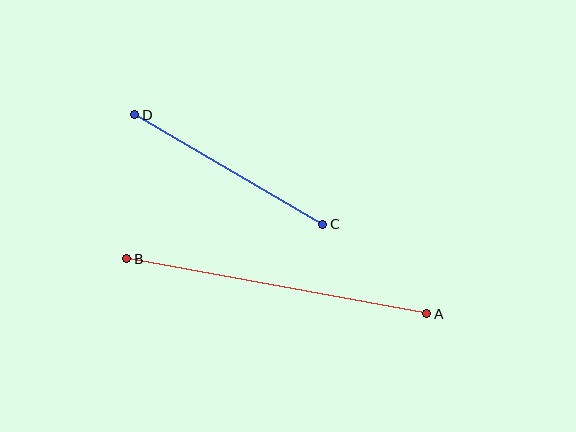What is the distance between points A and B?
The distance is approximately 305 pixels.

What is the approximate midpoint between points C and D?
The midpoint is at approximately (229, 170) pixels.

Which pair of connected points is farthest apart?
Points A and B are farthest apart.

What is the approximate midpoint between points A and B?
The midpoint is at approximately (277, 286) pixels.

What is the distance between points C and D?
The distance is approximately 218 pixels.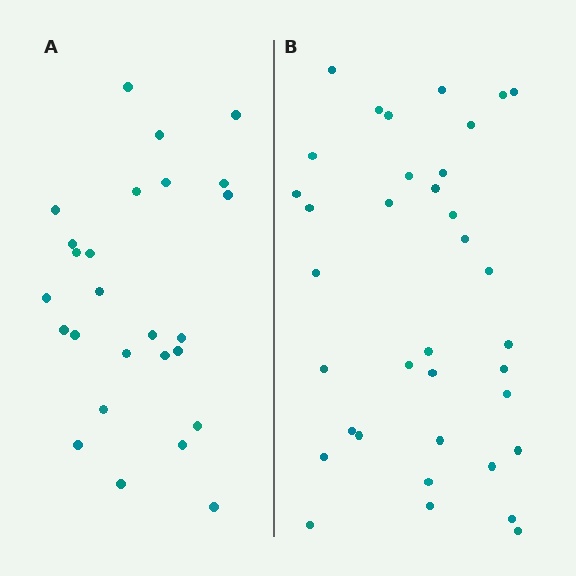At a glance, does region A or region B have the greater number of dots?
Region B (the right region) has more dots.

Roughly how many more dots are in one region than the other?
Region B has roughly 10 or so more dots than region A.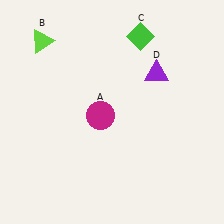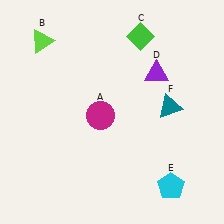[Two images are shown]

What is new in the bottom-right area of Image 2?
A cyan pentagon (E) was added in the bottom-right area of Image 2.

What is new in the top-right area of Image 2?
A teal triangle (F) was added in the top-right area of Image 2.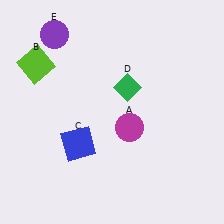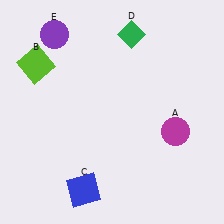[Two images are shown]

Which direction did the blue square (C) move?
The blue square (C) moved down.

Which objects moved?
The objects that moved are: the magenta circle (A), the blue square (C), the green diamond (D).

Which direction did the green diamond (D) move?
The green diamond (D) moved up.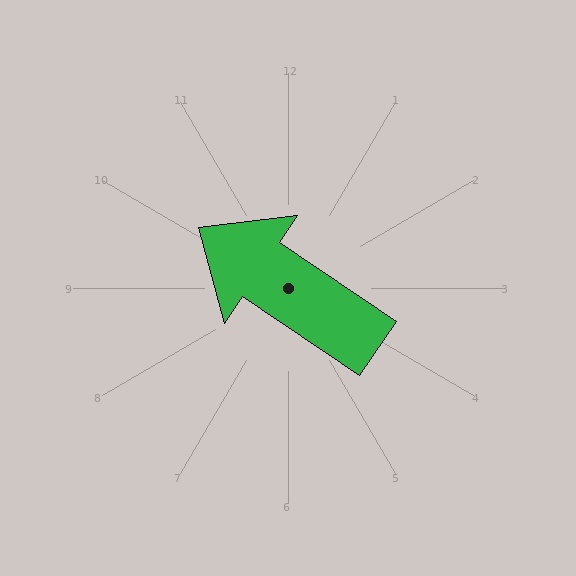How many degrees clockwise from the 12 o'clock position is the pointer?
Approximately 304 degrees.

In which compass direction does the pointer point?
Northwest.